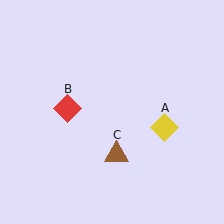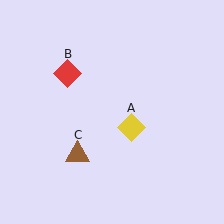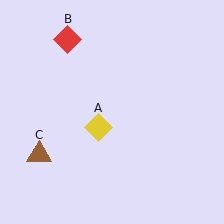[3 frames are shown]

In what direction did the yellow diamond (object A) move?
The yellow diamond (object A) moved left.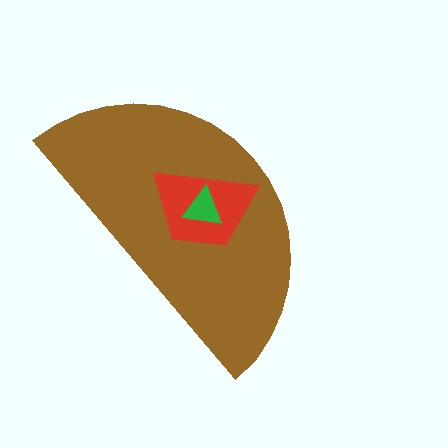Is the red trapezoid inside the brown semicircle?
Yes.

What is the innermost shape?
The green triangle.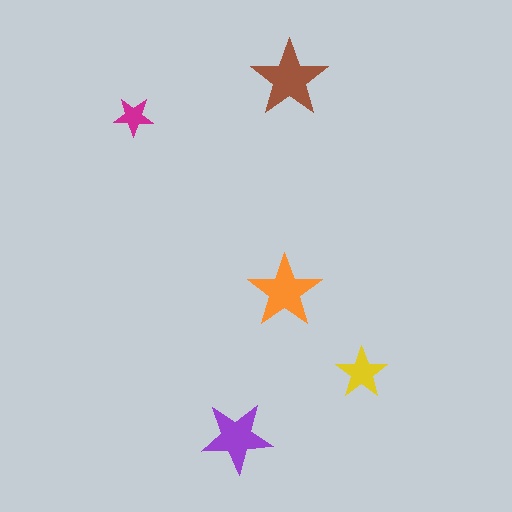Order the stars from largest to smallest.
the brown one, the orange one, the purple one, the yellow one, the magenta one.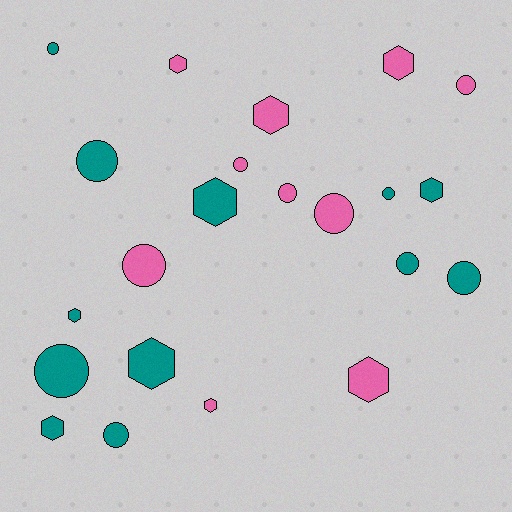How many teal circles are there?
There are 7 teal circles.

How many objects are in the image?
There are 22 objects.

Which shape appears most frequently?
Circle, with 12 objects.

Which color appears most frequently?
Teal, with 12 objects.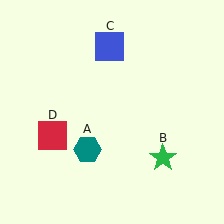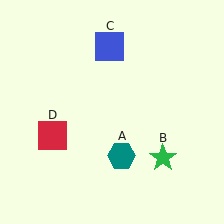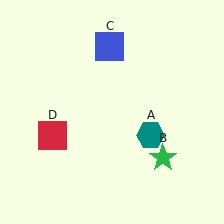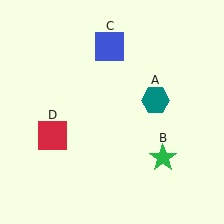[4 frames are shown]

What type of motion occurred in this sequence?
The teal hexagon (object A) rotated counterclockwise around the center of the scene.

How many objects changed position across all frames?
1 object changed position: teal hexagon (object A).